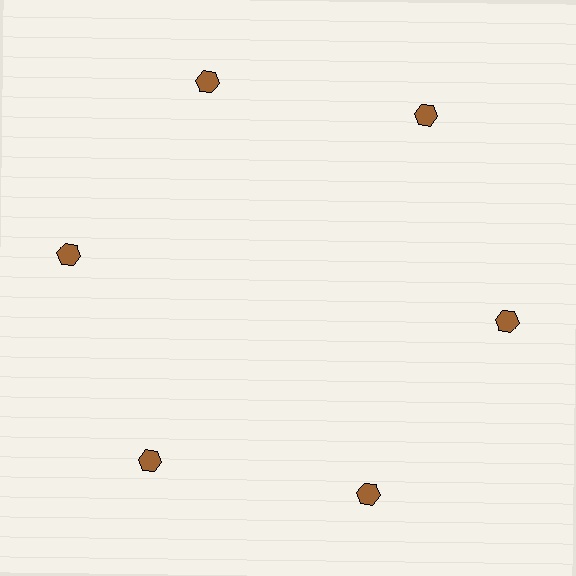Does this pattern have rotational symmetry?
Yes, this pattern has 6-fold rotational symmetry. It looks the same after rotating 60 degrees around the center.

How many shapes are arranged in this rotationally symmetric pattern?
There are 6 shapes, arranged in 6 groups of 1.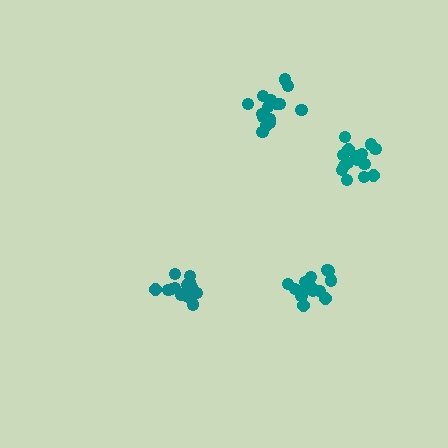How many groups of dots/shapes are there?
There are 4 groups.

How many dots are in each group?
Group 1: 17 dots, Group 2: 15 dots, Group 3: 14 dots, Group 4: 16 dots (62 total).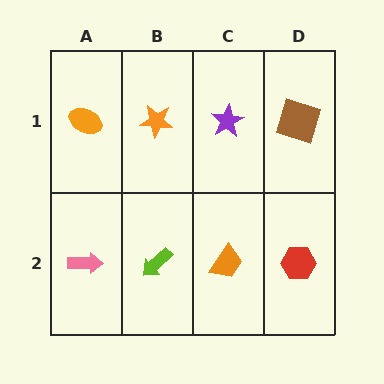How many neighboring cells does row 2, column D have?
2.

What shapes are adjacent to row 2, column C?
A purple star (row 1, column C), a lime arrow (row 2, column B), a red hexagon (row 2, column D).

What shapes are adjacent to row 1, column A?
A pink arrow (row 2, column A), an orange star (row 1, column B).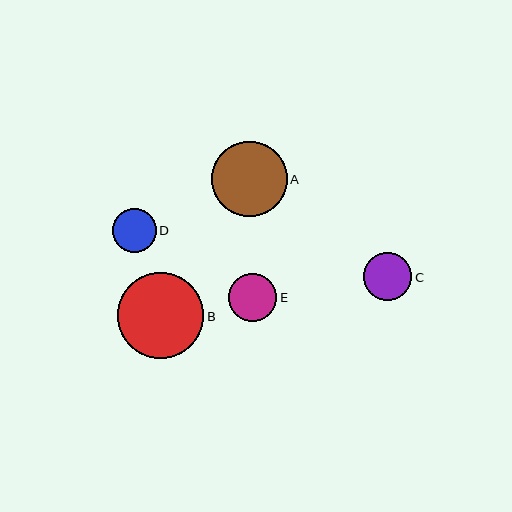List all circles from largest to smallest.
From largest to smallest: B, A, E, C, D.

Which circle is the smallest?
Circle D is the smallest with a size of approximately 44 pixels.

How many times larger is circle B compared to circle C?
Circle B is approximately 1.8 times the size of circle C.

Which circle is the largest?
Circle B is the largest with a size of approximately 86 pixels.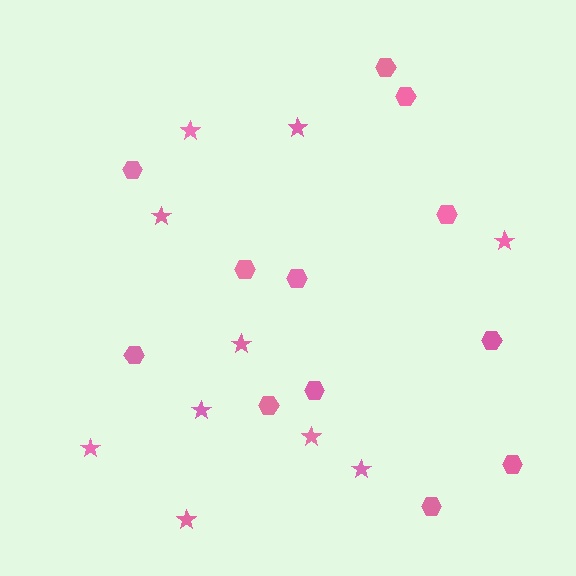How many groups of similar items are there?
There are 2 groups: one group of hexagons (12) and one group of stars (10).